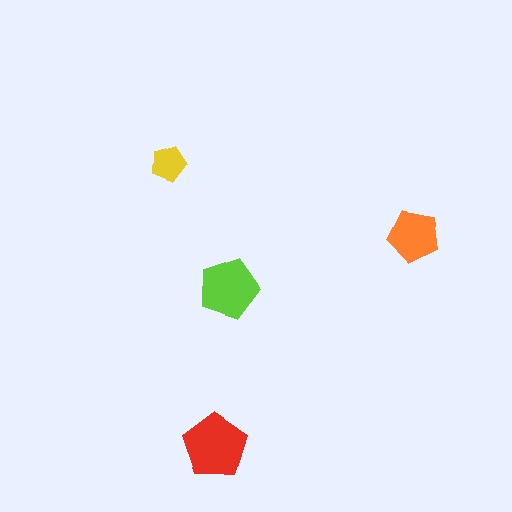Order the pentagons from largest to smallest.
the red one, the lime one, the orange one, the yellow one.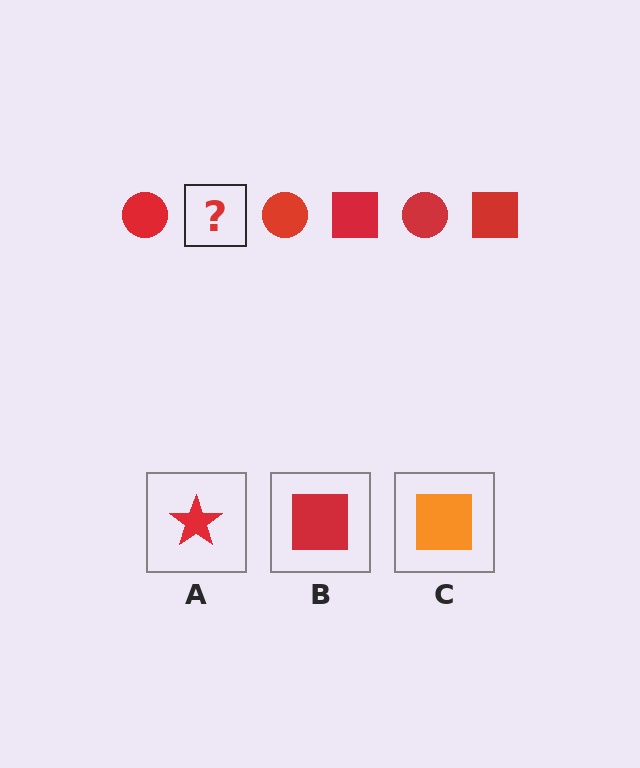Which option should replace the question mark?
Option B.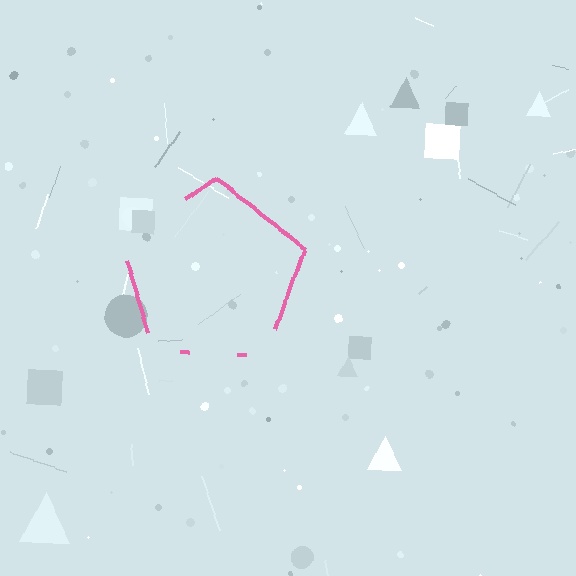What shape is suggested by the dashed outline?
The dashed outline suggests a pentagon.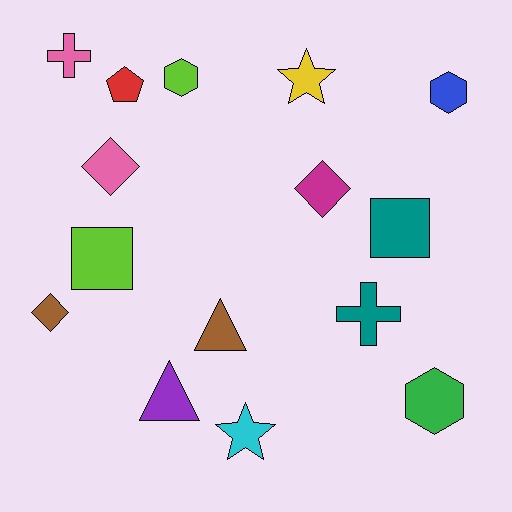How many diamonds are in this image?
There are 3 diamonds.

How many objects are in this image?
There are 15 objects.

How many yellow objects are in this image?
There is 1 yellow object.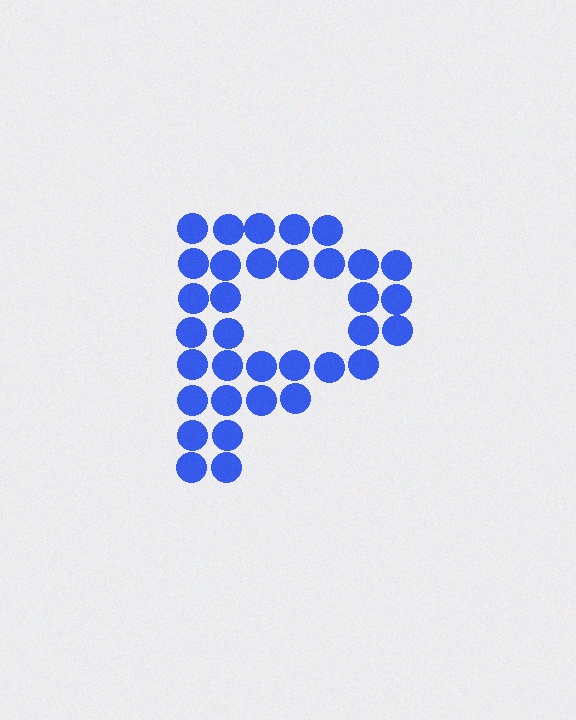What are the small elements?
The small elements are circles.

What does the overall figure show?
The overall figure shows the letter P.